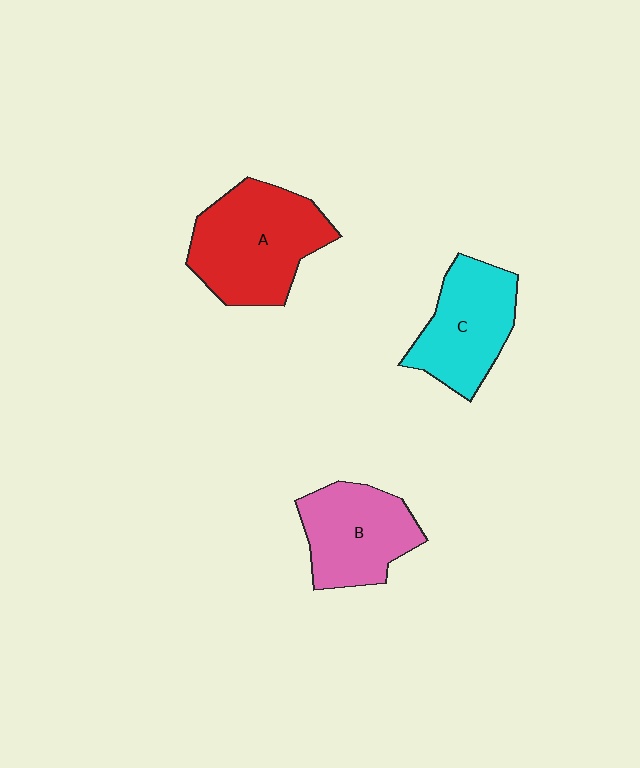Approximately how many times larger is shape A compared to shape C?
Approximately 1.3 times.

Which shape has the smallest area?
Shape B (pink).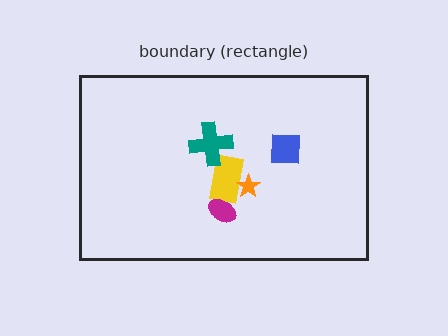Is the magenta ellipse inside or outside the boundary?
Inside.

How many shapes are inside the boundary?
5 inside, 0 outside.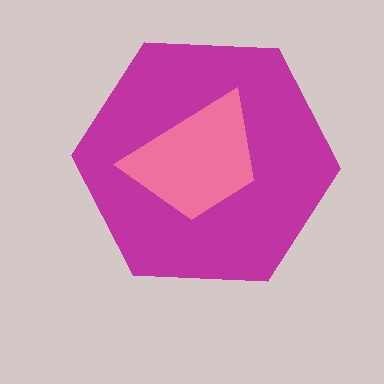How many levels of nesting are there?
2.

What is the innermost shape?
The pink trapezoid.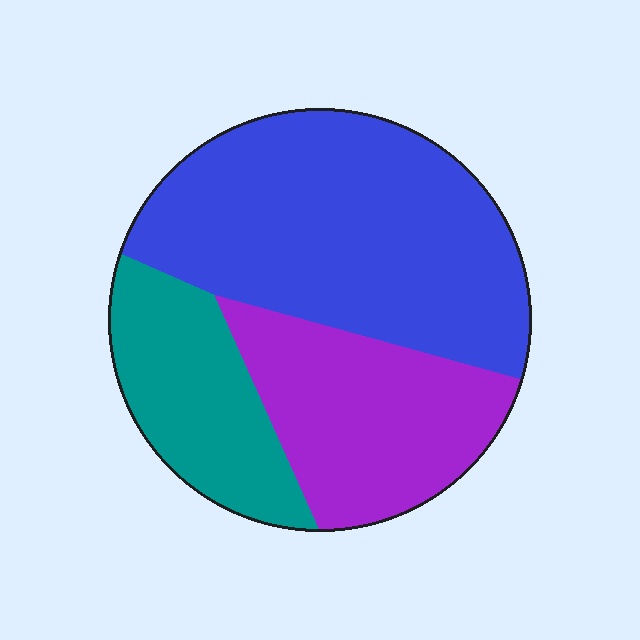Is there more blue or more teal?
Blue.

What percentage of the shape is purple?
Purple covers roughly 30% of the shape.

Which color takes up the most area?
Blue, at roughly 50%.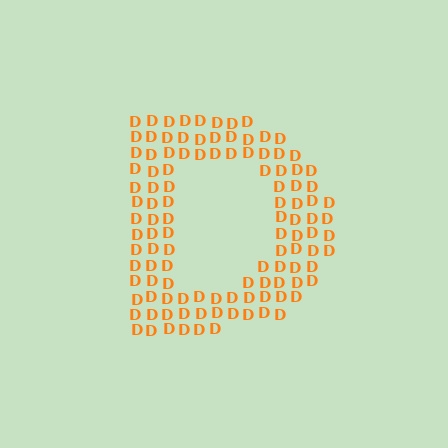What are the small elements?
The small elements are letter D's.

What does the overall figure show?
The overall figure shows the letter D.